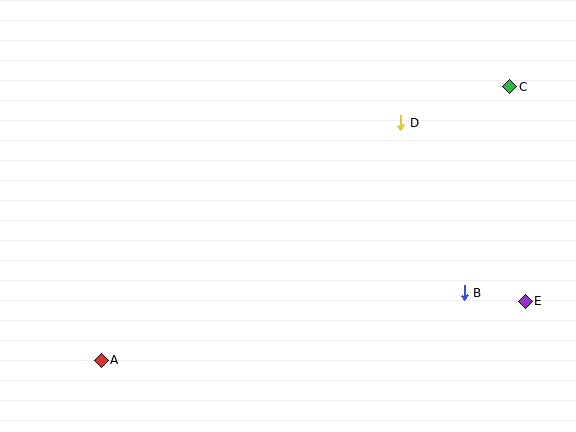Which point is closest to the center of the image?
Point D at (401, 123) is closest to the center.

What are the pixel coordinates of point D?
Point D is at (401, 123).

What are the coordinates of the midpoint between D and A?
The midpoint between D and A is at (251, 242).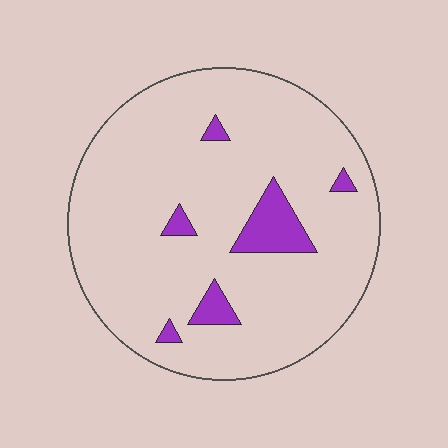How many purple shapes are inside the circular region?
6.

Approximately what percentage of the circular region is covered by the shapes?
Approximately 10%.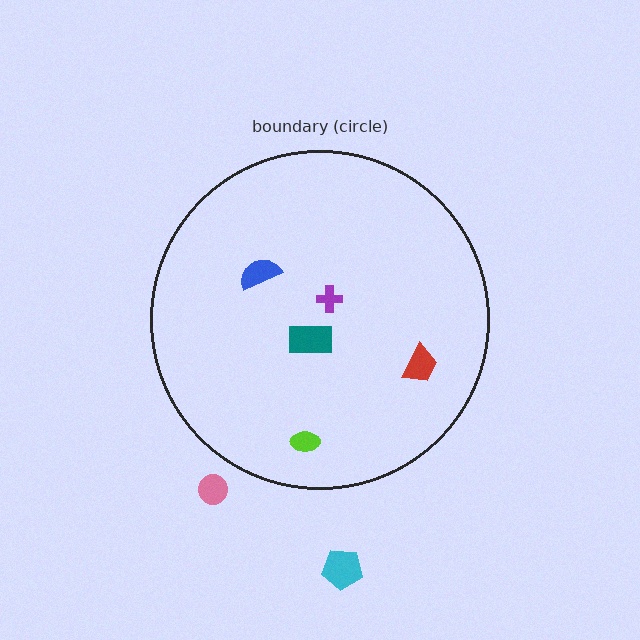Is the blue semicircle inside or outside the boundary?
Inside.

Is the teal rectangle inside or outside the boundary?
Inside.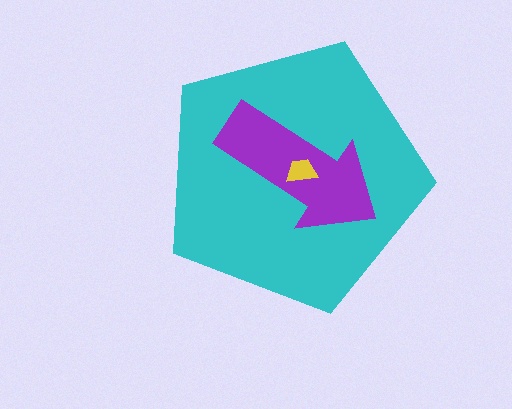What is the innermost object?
The yellow trapezoid.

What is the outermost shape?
The cyan pentagon.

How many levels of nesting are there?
3.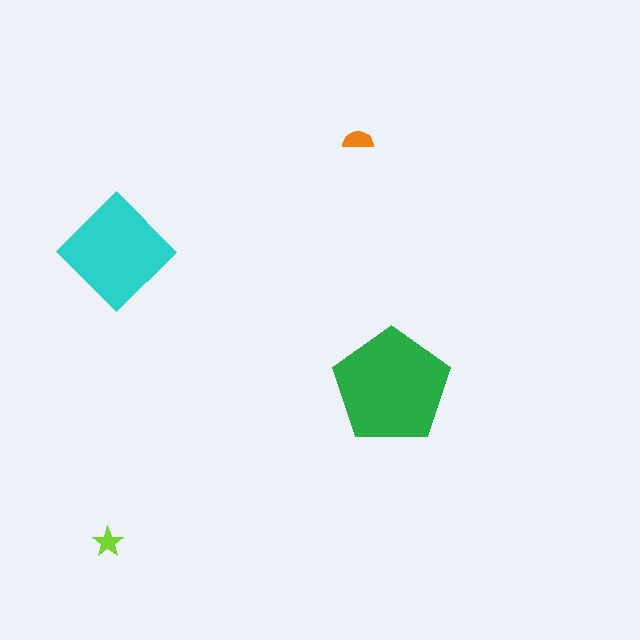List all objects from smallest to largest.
The lime star, the orange semicircle, the cyan diamond, the green pentagon.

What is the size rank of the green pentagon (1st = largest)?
1st.